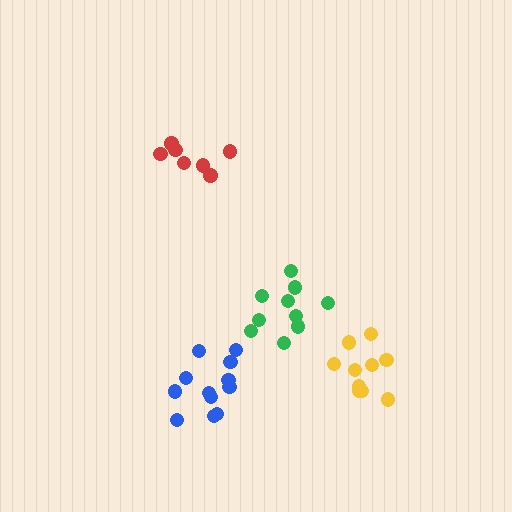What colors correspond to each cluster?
The clusters are colored: red, blue, green, yellow.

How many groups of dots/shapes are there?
There are 4 groups.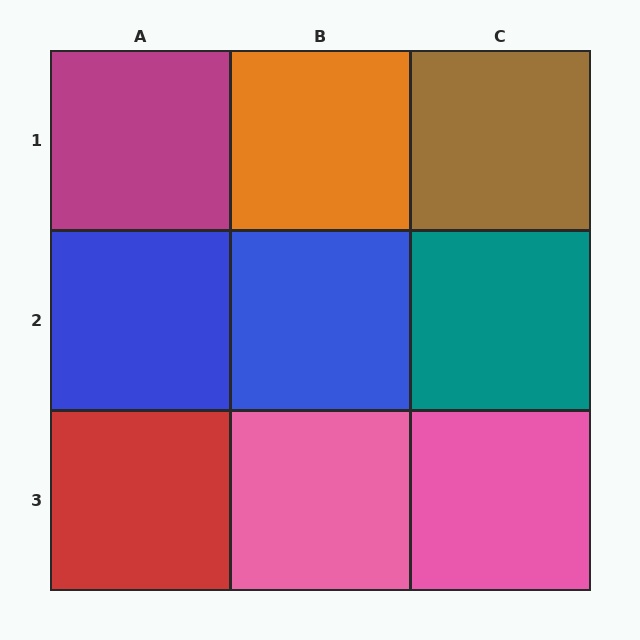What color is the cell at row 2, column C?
Teal.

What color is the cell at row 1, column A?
Magenta.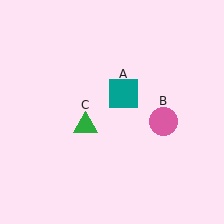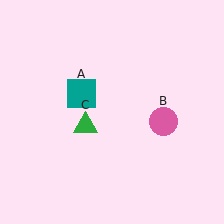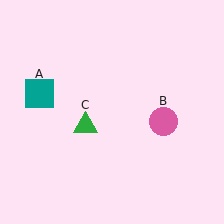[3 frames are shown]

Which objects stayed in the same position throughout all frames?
Pink circle (object B) and green triangle (object C) remained stationary.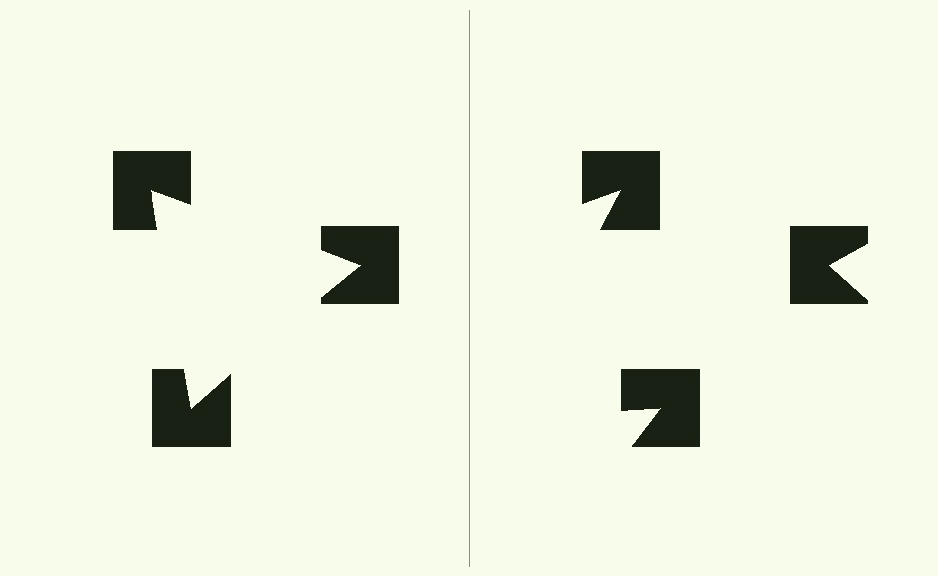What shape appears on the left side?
An illusory triangle.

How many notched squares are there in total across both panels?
6 — 3 on each side.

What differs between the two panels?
The notched squares are positioned identically on both sides; only the wedge orientations differ. On the left they align to a triangle; on the right they are misaligned.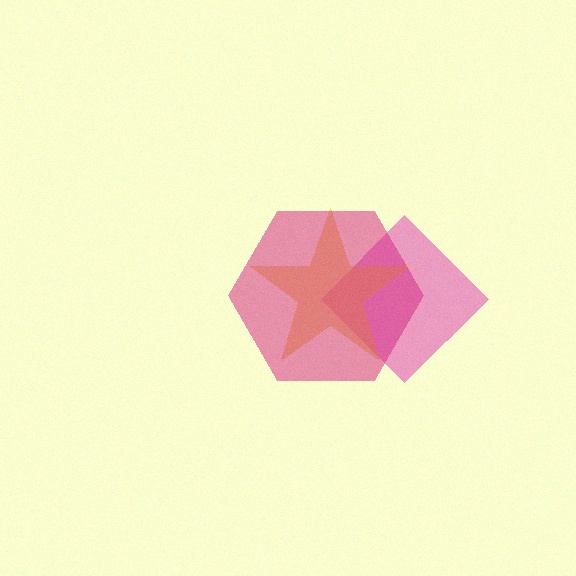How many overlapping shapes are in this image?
There are 3 overlapping shapes in the image.